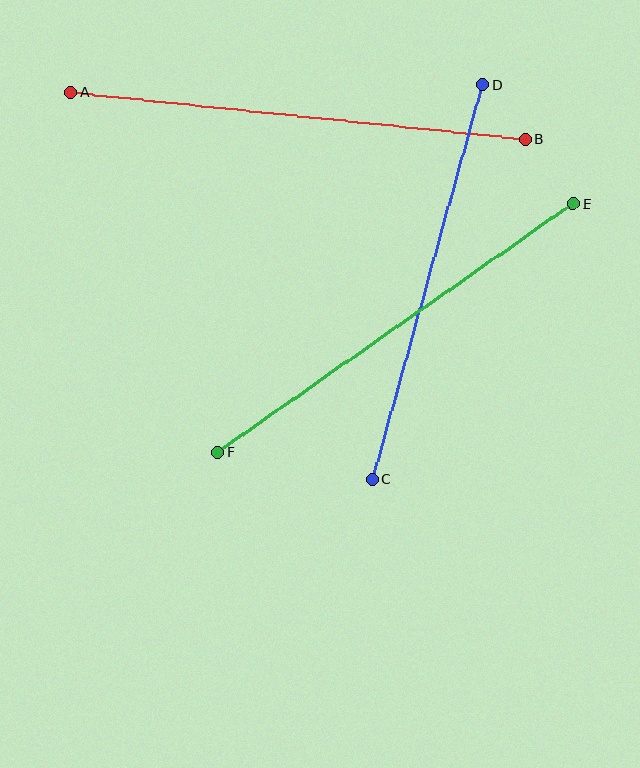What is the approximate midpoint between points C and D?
The midpoint is at approximately (427, 282) pixels.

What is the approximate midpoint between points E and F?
The midpoint is at approximately (396, 328) pixels.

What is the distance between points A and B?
The distance is approximately 457 pixels.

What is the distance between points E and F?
The distance is approximately 434 pixels.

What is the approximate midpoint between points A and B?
The midpoint is at approximately (298, 116) pixels.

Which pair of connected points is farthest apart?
Points A and B are farthest apart.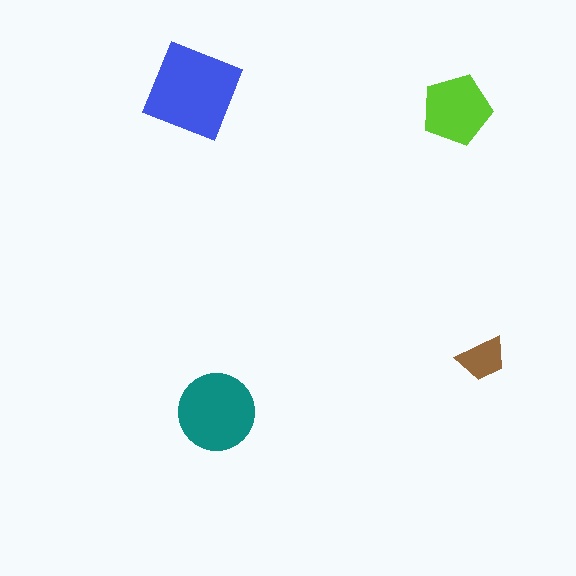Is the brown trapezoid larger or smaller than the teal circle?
Smaller.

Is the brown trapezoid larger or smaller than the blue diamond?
Smaller.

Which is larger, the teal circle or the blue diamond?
The blue diamond.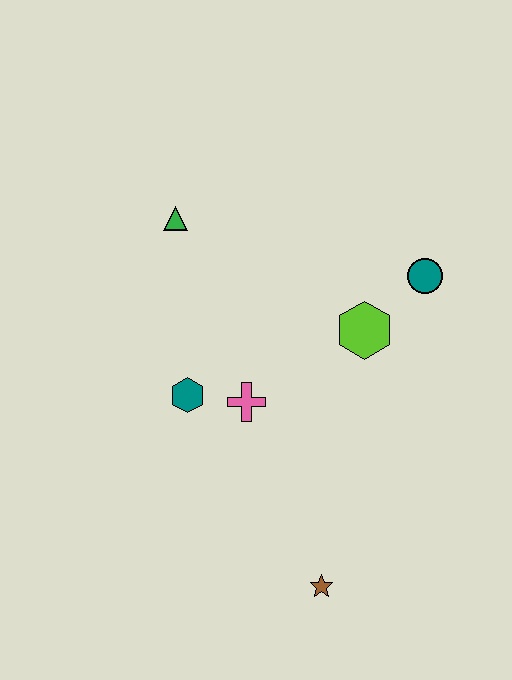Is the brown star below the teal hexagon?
Yes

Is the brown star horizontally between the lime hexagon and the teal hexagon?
Yes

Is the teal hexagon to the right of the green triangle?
Yes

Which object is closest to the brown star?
The pink cross is closest to the brown star.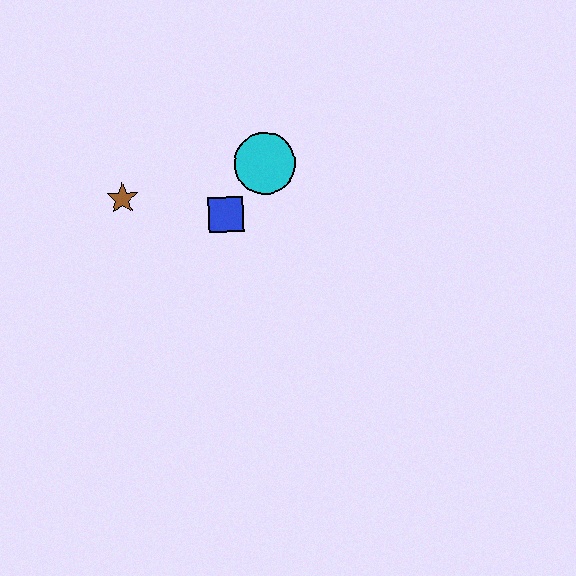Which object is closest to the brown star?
The blue square is closest to the brown star.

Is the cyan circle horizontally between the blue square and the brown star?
No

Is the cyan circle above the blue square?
Yes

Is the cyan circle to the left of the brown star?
No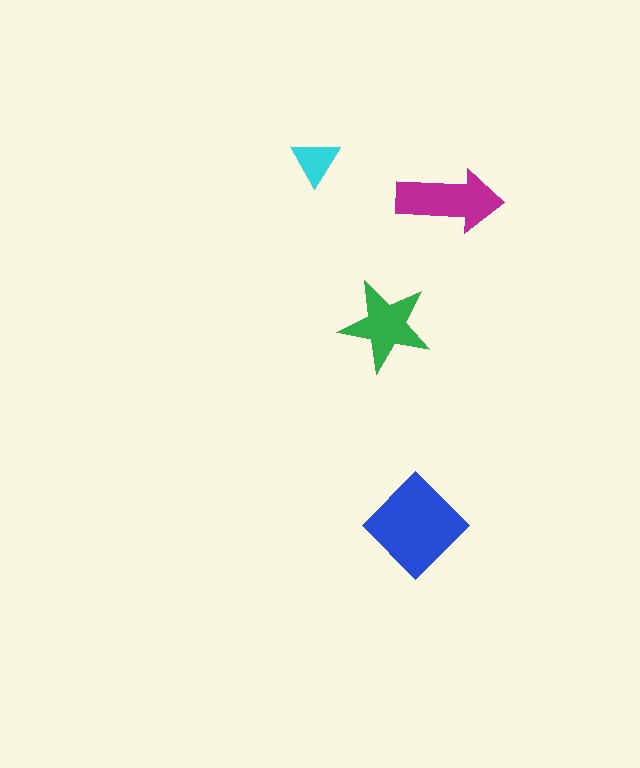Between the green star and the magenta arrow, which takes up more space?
The magenta arrow.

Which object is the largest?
The blue diamond.